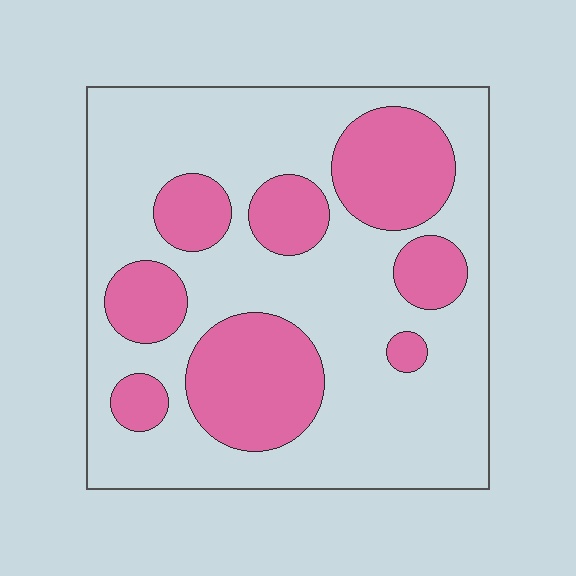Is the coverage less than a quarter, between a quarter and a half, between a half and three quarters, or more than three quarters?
Between a quarter and a half.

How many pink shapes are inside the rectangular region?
8.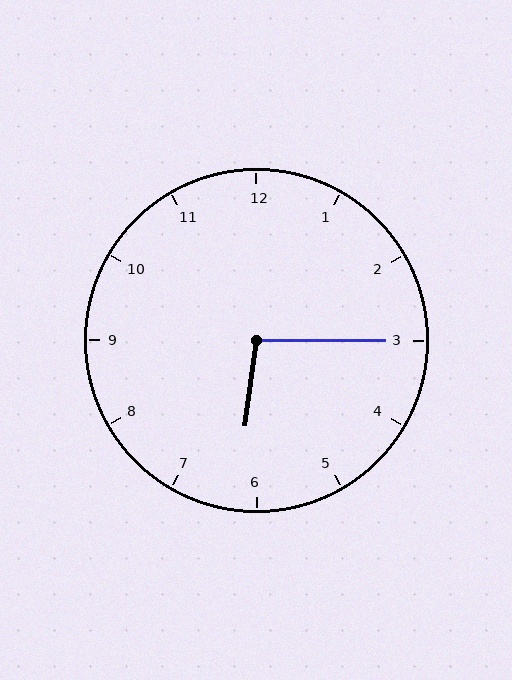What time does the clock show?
6:15.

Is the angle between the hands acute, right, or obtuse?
It is obtuse.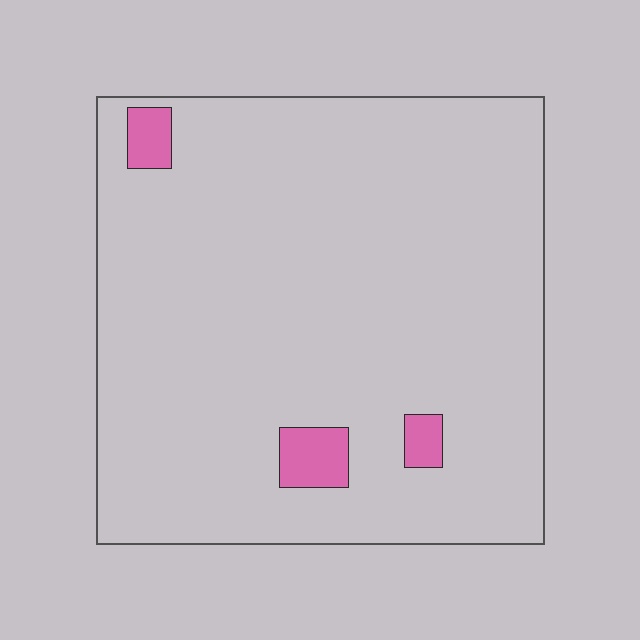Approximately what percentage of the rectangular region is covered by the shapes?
Approximately 5%.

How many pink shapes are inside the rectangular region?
3.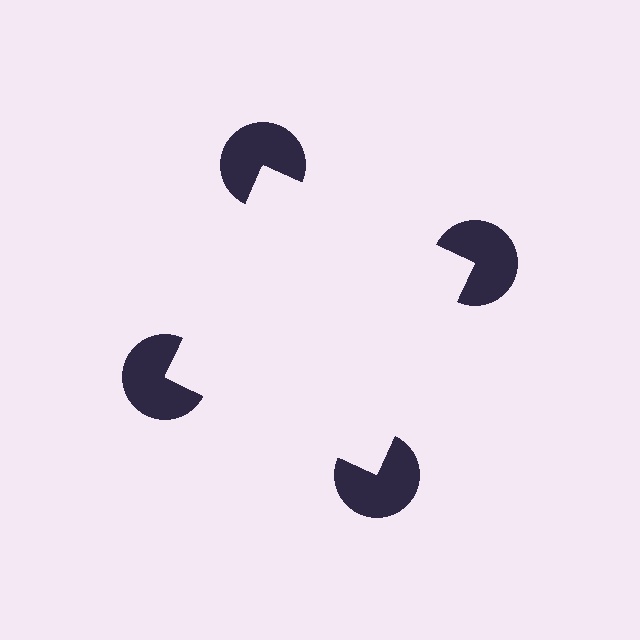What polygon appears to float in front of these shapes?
An illusory square — its edges are inferred from the aligned wedge cuts in the pac-man discs, not physically drawn.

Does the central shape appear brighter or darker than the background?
It typically appears slightly brighter than the background, even though no actual brightness change is drawn.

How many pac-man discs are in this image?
There are 4 — one at each vertex of the illusory square.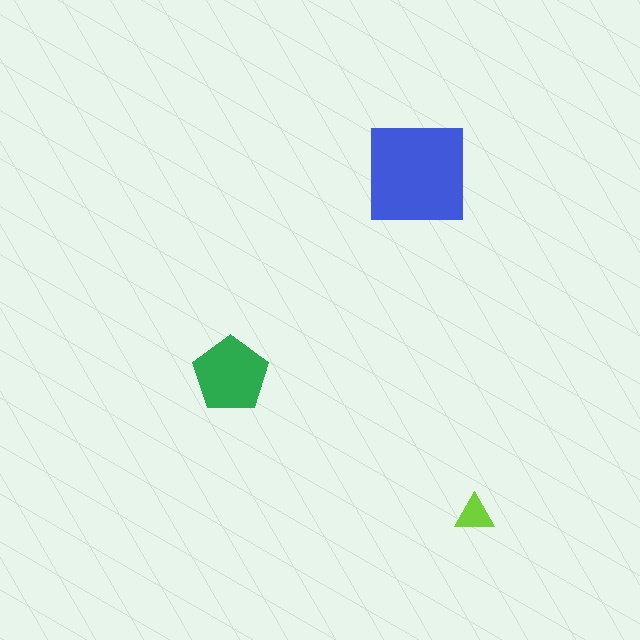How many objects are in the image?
There are 3 objects in the image.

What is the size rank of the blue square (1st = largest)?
1st.